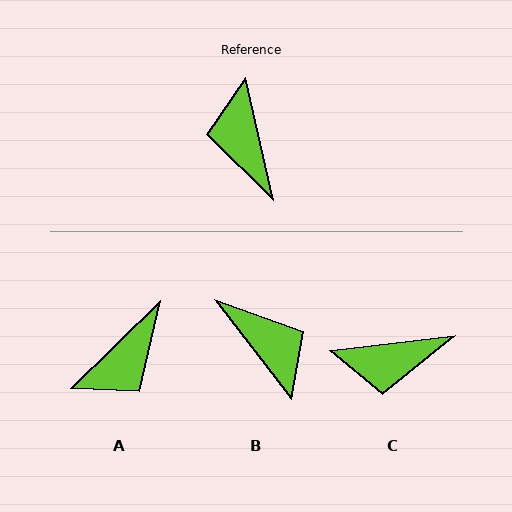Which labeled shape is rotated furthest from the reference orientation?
B, about 156 degrees away.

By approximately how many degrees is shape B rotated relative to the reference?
Approximately 156 degrees clockwise.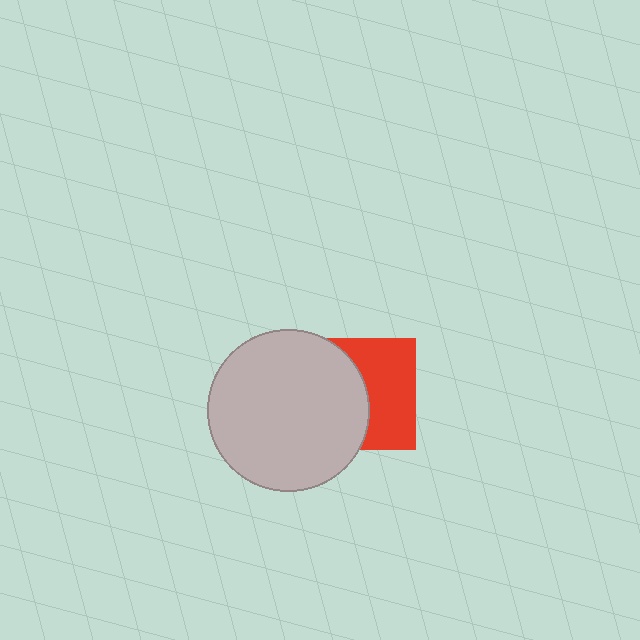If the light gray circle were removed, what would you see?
You would see the complete red square.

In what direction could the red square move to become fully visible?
The red square could move right. That would shift it out from behind the light gray circle entirely.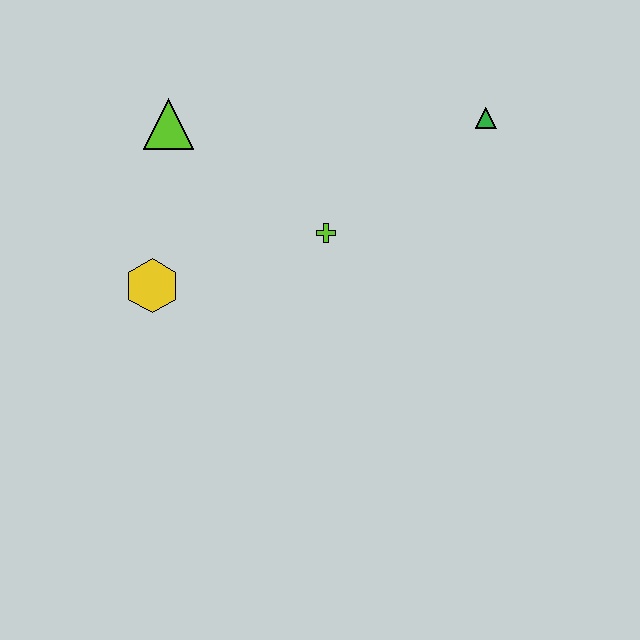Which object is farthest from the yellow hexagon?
The green triangle is farthest from the yellow hexagon.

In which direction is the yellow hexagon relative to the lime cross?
The yellow hexagon is to the left of the lime cross.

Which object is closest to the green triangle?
The lime cross is closest to the green triangle.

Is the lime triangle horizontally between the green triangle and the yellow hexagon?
Yes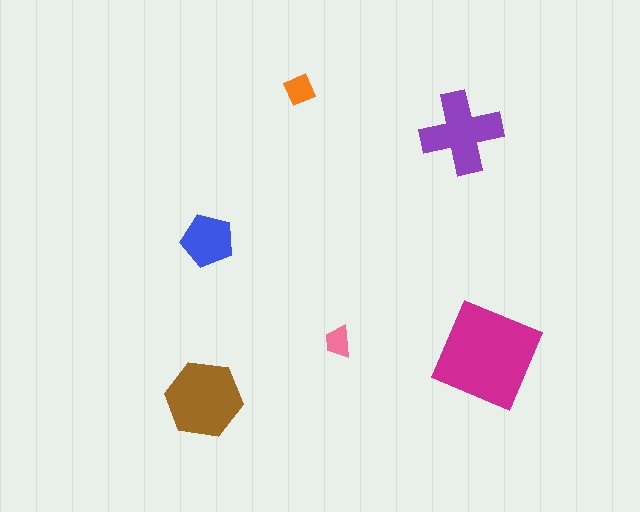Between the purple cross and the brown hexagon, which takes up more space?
The brown hexagon.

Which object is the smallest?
The pink trapezoid.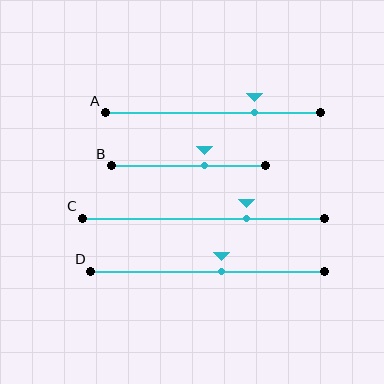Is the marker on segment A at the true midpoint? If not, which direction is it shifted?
No, the marker on segment A is shifted to the right by about 19% of the segment length.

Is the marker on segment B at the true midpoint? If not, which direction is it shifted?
No, the marker on segment B is shifted to the right by about 10% of the segment length.